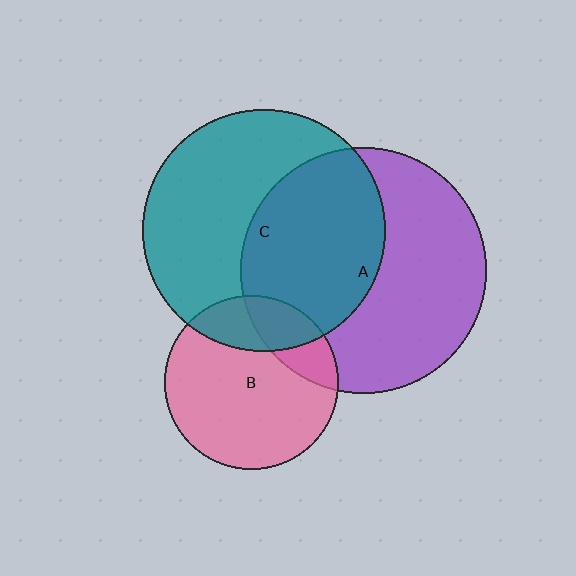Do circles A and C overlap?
Yes.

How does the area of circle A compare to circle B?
Approximately 2.0 times.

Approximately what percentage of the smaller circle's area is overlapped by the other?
Approximately 45%.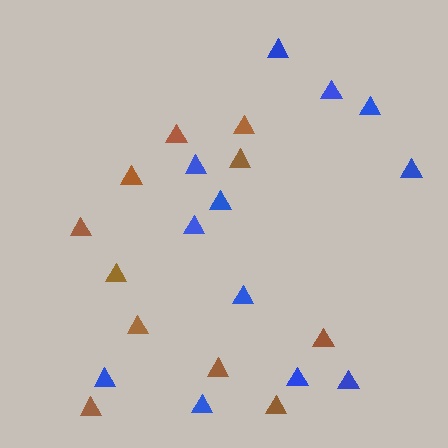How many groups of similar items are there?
There are 2 groups: one group of blue triangles (12) and one group of brown triangles (11).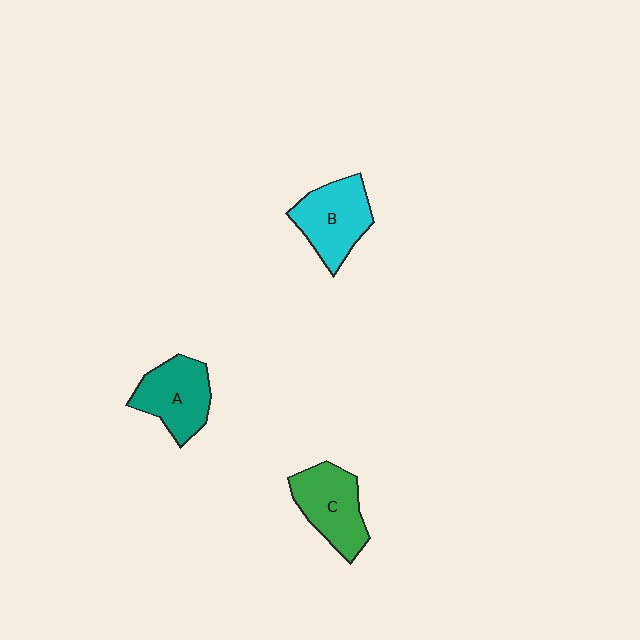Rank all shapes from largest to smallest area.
From largest to smallest: B (cyan), C (green), A (teal).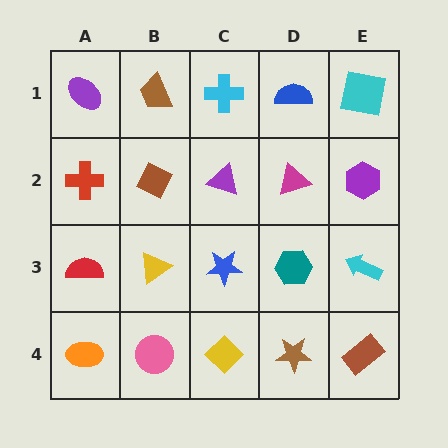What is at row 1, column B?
A brown trapezoid.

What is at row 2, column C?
A purple triangle.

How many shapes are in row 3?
5 shapes.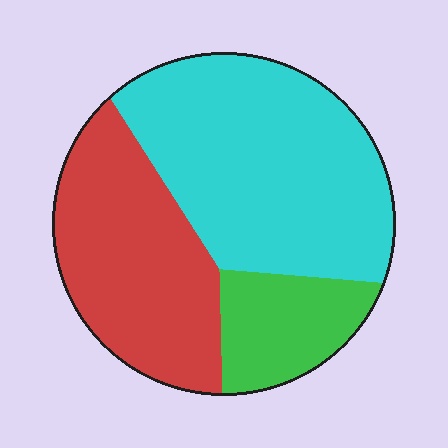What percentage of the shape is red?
Red takes up between a third and a half of the shape.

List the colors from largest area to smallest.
From largest to smallest: cyan, red, green.